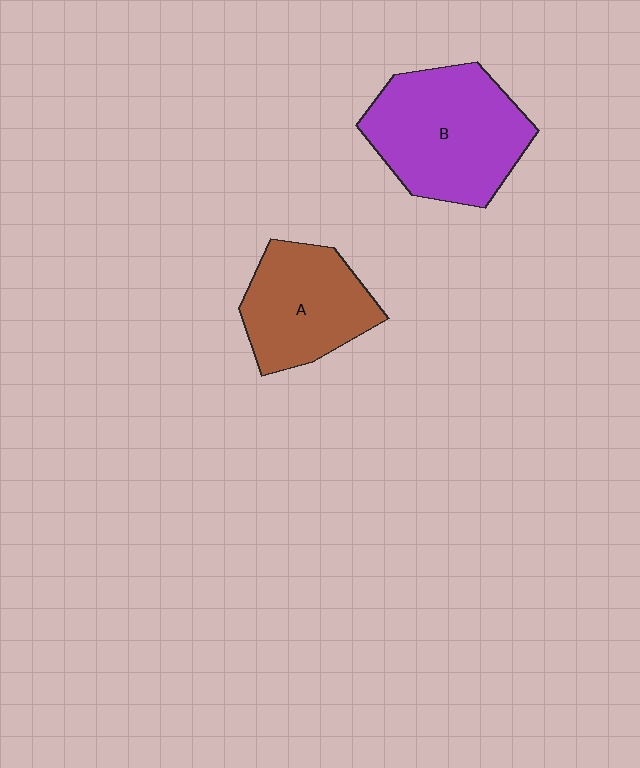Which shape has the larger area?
Shape B (purple).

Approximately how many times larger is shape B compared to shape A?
Approximately 1.3 times.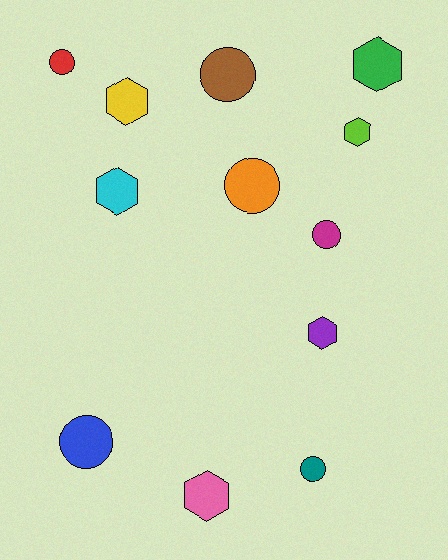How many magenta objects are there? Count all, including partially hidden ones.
There is 1 magenta object.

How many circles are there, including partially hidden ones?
There are 6 circles.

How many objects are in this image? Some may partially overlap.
There are 12 objects.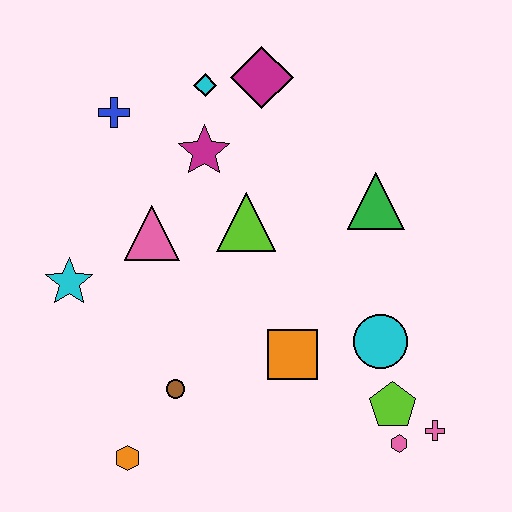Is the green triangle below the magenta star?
Yes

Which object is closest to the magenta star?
The cyan diamond is closest to the magenta star.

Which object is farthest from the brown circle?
The magenta diamond is farthest from the brown circle.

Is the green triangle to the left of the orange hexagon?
No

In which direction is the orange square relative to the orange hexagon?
The orange square is to the right of the orange hexagon.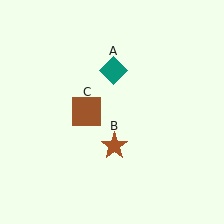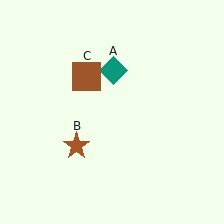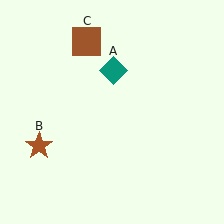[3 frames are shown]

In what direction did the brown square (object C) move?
The brown square (object C) moved up.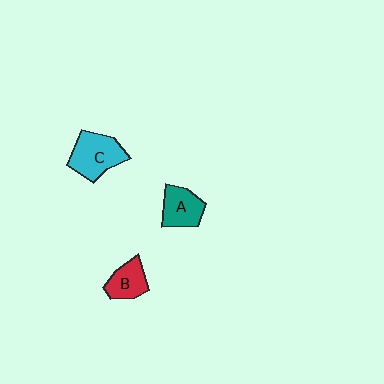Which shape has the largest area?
Shape C (cyan).